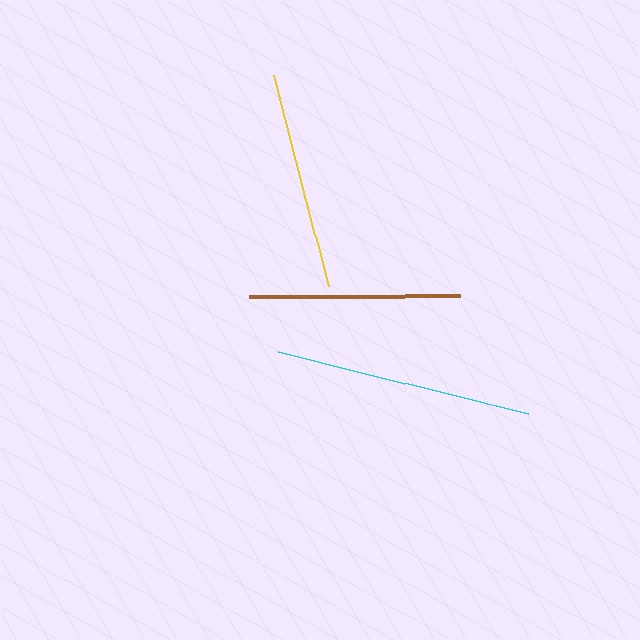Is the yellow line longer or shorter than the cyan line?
The cyan line is longer than the yellow line.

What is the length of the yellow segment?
The yellow segment is approximately 217 pixels long.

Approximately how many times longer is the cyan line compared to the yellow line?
The cyan line is approximately 1.2 times the length of the yellow line.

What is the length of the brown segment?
The brown segment is approximately 211 pixels long.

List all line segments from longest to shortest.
From longest to shortest: cyan, yellow, brown.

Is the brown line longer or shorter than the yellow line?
The yellow line is longer than the brown line.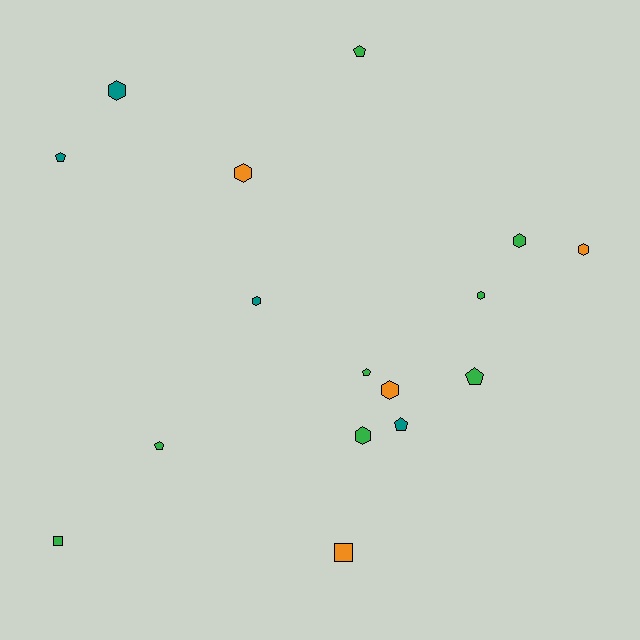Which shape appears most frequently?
Hexagon, with 8 objects.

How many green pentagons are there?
There are 4 green pentagons.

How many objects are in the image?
There are 16 objects.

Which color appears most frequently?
Green, with 8 objects.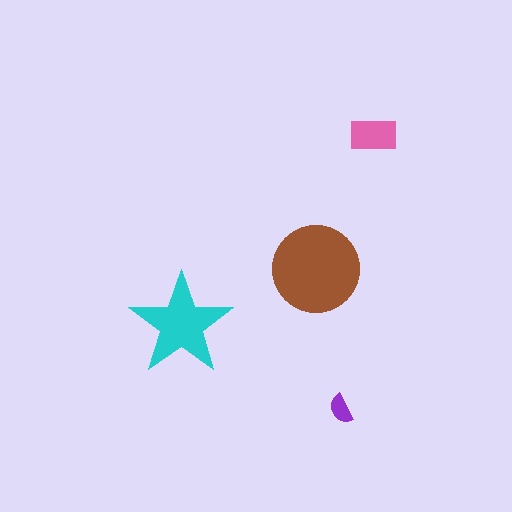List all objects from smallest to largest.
The purple semicircle, the pink rectangle, the cyan star, the brown circle.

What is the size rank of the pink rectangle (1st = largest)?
3rd.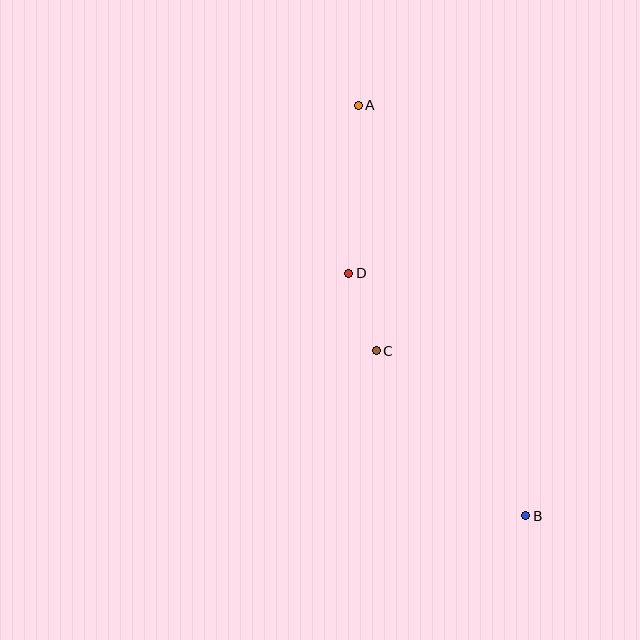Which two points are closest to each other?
Points C and D are closest to each other.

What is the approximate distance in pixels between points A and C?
The distance between A and C is approximately 246 pixels.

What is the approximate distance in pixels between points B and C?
The distance between B and C is approximately 222 pixels.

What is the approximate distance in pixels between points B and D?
The distance between B and D is approximately 300 pixels.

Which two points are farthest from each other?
Points A and B are farthest from each other.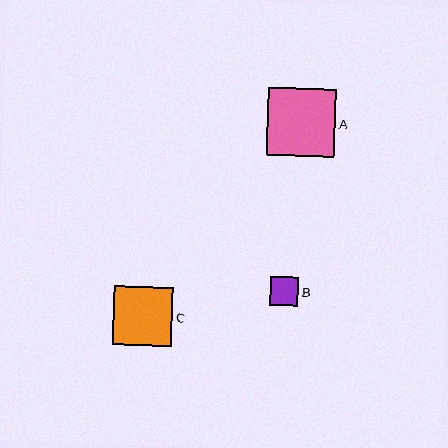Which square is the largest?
Square A is the largest with a size of approximately 68 pixels.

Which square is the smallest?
Square B is the smallest with a size of approximately 29 pixels.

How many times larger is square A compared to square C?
Square A is approximately 1.2 times the size of square C.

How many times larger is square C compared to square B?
Square C is approximately 2.1 times the size of square B.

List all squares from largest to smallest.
From largest to smallest: A, C, B.